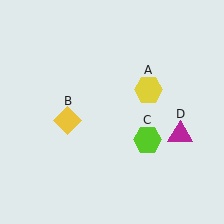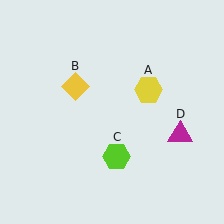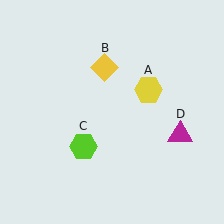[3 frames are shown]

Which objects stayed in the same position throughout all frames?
Yellow hexagon (object A) and magenta triangle (object D) remained stationary.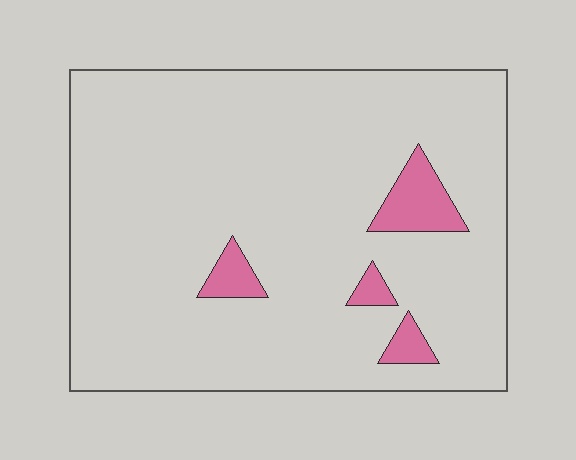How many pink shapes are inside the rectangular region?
4.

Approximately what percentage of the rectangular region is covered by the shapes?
Approximately 5%.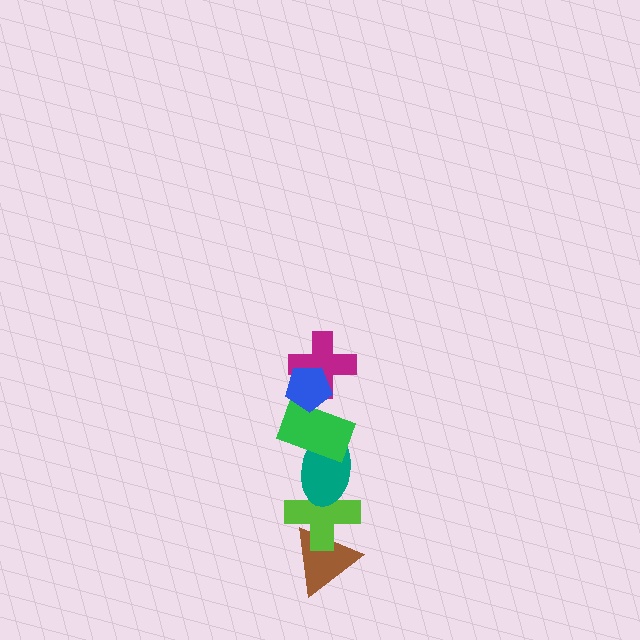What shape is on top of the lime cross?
The teal ellipse is on top of the lime cross.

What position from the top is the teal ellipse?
The teal ellipse is 4th from the top.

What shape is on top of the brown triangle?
The lime cross is on top of the brown triangle.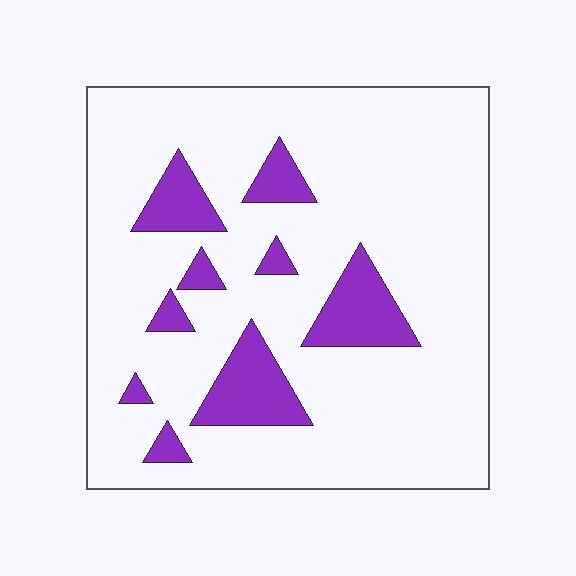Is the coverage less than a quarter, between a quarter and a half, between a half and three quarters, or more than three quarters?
Less than a quarter.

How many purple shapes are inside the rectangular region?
9.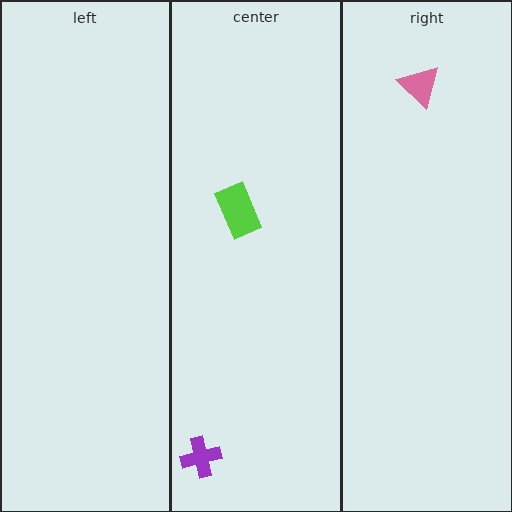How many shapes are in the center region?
2.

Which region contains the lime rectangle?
The center region.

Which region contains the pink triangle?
The right region.